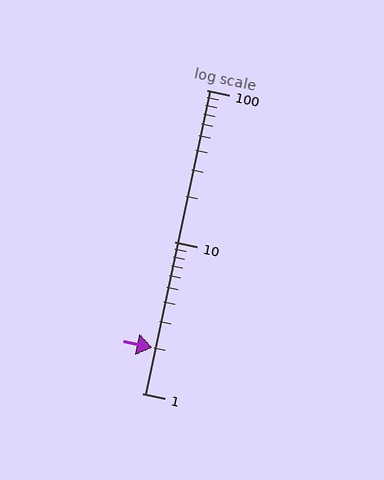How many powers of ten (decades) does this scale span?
The scale spans 2 decades, from 1 to 100.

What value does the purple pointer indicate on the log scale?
The pointer indicates approximately 2.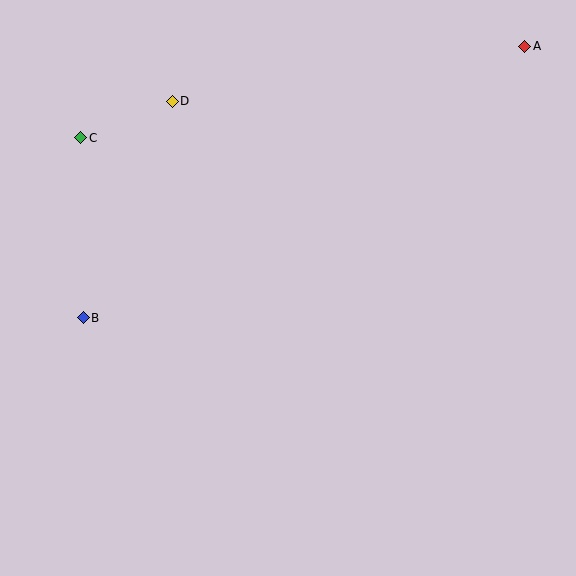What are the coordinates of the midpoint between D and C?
The midpoint between D and C is at (127, 119).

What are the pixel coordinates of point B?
Point B is at (83, 318).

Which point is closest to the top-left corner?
Point C is closest to the top-left corner.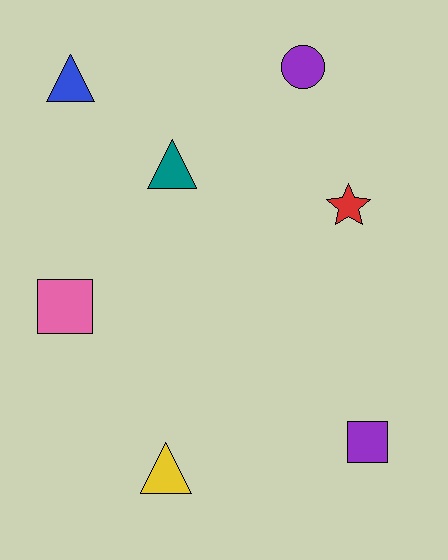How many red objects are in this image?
There is 1 red object.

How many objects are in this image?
There are 7 objects.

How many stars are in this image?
There is 1 star.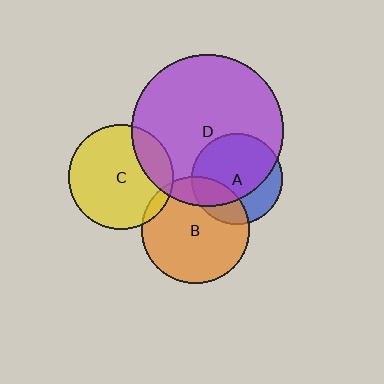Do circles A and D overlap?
Yes.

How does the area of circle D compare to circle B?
Approximately 2.0 times.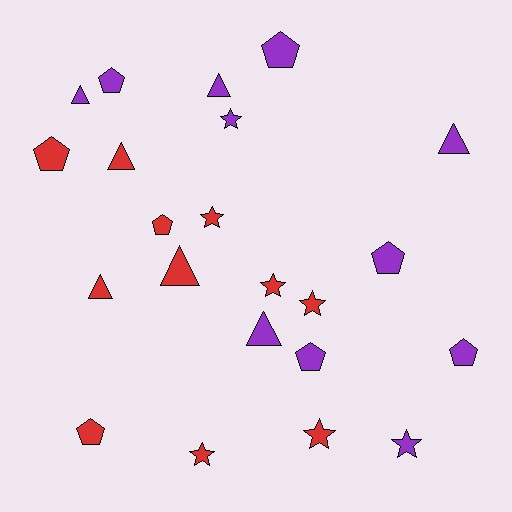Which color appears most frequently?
Red, with 11 objects.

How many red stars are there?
There are 5 red stars.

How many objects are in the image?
There are 22 objects.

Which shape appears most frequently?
Pentagon, with 8 objects.